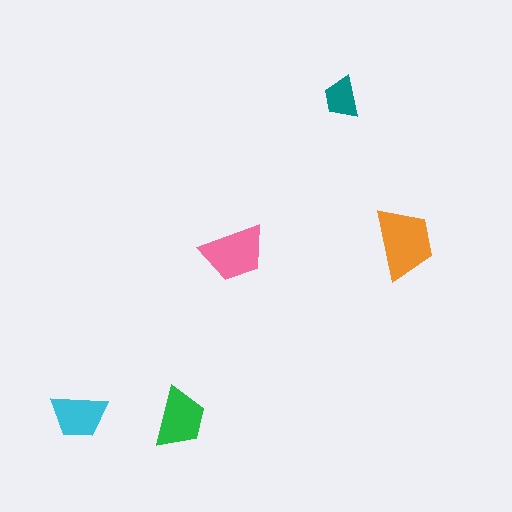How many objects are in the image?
There are 5 objects in the image.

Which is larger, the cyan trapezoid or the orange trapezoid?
The orange one.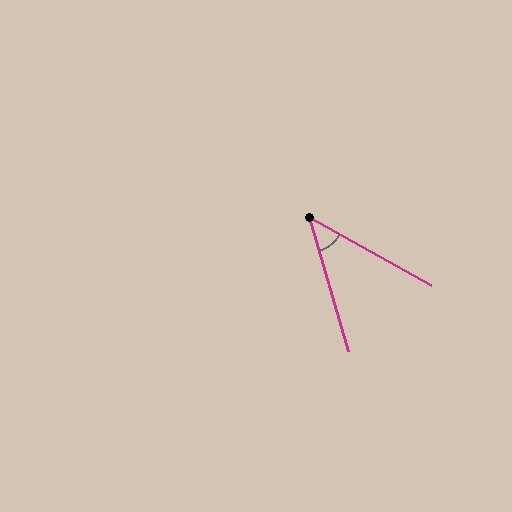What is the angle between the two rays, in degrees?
Approximately 45 degrees.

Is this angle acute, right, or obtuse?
It is acute.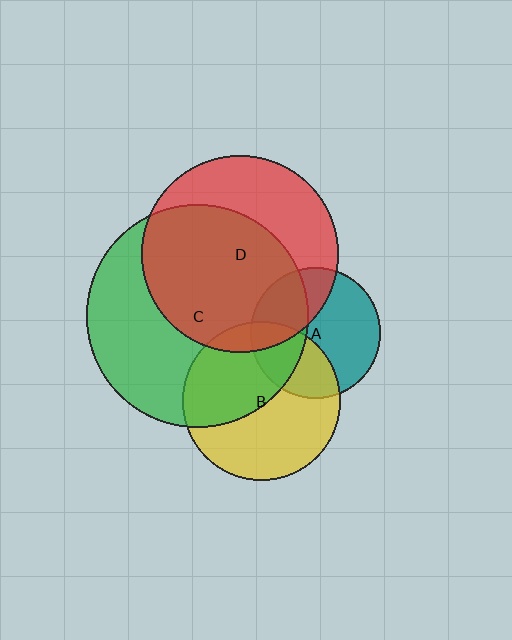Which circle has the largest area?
Circle C (green).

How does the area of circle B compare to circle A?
Approximately 1.5 times.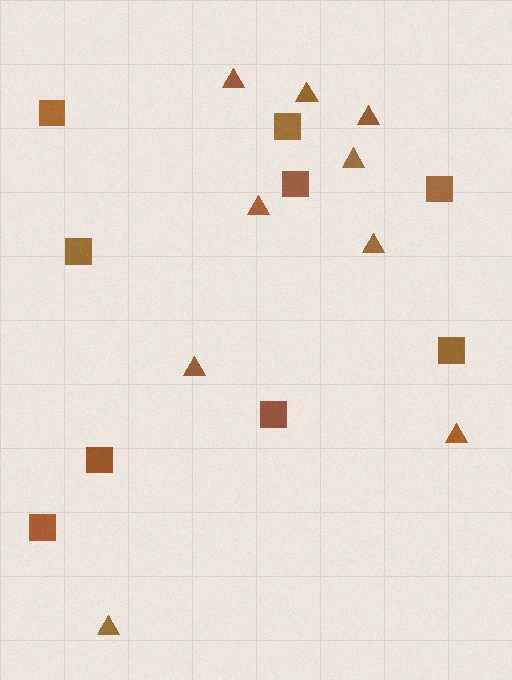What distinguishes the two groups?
There are 2 groups: one group of triangles (9) and one group of squares (9).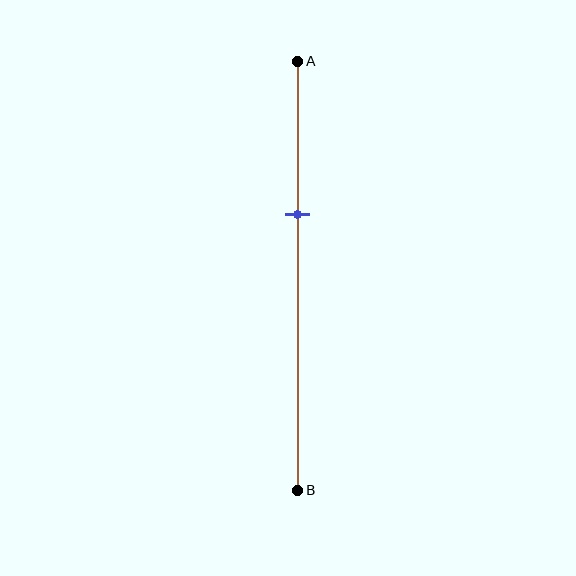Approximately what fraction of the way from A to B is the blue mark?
The blue mark is approximately 35% of the way from A to B.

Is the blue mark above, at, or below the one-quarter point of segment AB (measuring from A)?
The blue mark is below the one-quarter point of segment AB.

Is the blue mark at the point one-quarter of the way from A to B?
No, the mark is at about 35% from A, not at the 25% one-quarter point.